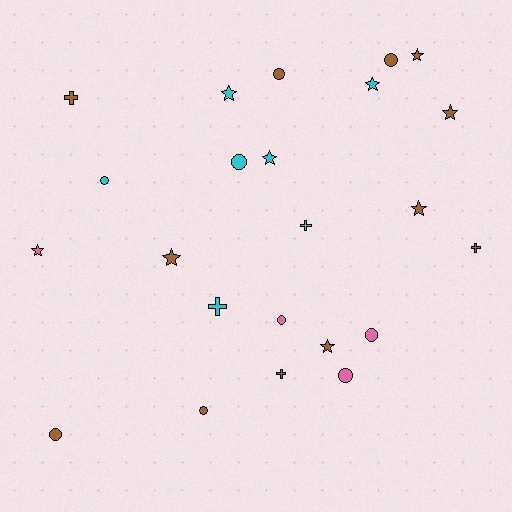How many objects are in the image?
There are 23 objects.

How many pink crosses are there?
There are no pink crosses.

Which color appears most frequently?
Brown, with 12 objects.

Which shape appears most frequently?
Circle, with 9 objects.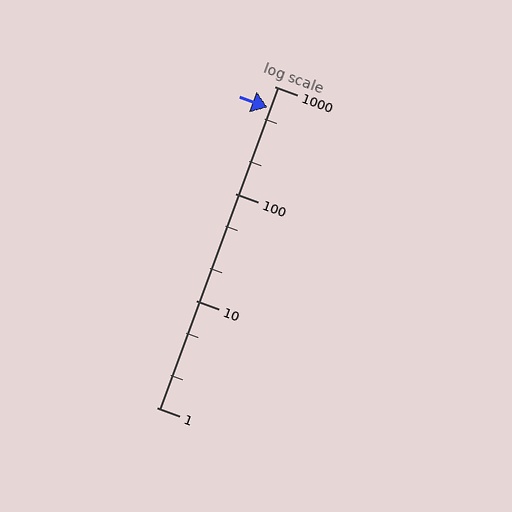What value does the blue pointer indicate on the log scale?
The pointer indicates approximately 640.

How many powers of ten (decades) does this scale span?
The scale spans 3 decades, from 1 to 1000.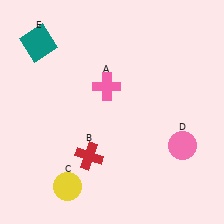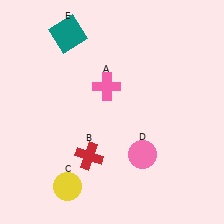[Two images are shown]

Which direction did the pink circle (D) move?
The pink circle (D) moved left.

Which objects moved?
The objects that moved are: the pink circle (D), the teal square (E).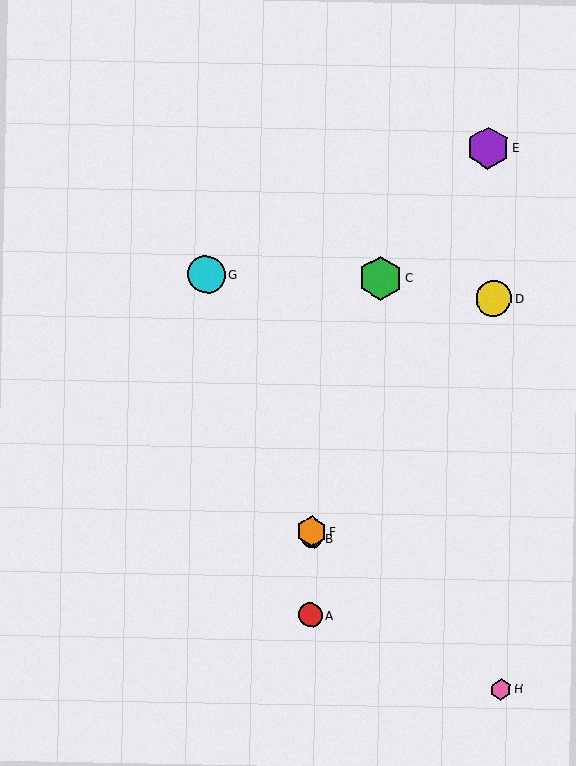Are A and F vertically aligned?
Yes, both are at x≈310.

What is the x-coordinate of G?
Object G is at x≈206.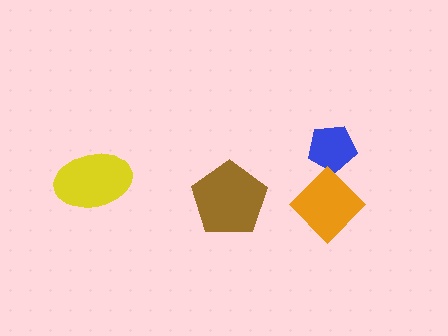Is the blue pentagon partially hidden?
Yes, it is partially covered by another shape.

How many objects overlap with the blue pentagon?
1 object overlaps with the blue pentagon.